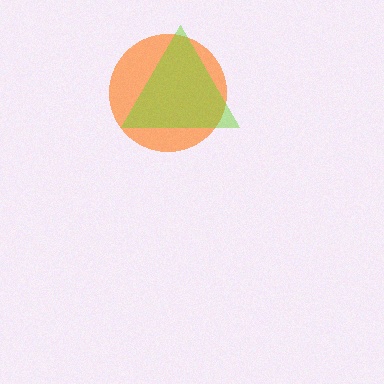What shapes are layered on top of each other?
The layered shapes are: an orange circle, a lime triangle.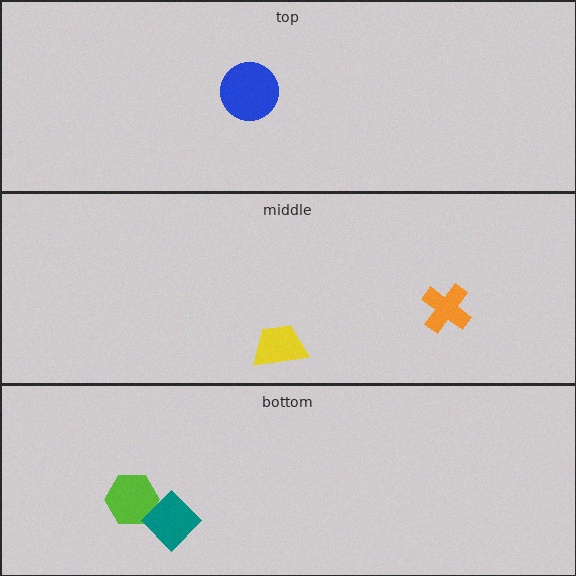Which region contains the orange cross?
The middle region.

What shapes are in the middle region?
The orange cross, the yellow trapezoid.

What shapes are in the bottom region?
The lime hexagon, the teal diamond.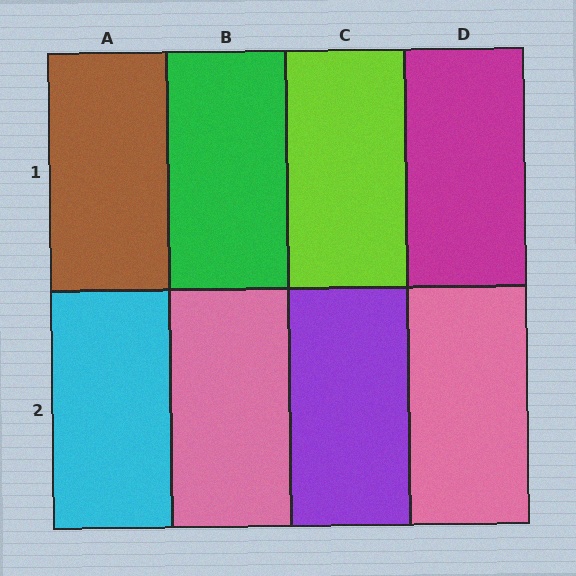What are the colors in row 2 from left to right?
Cyan, pink, purple, pink.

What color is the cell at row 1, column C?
Lime.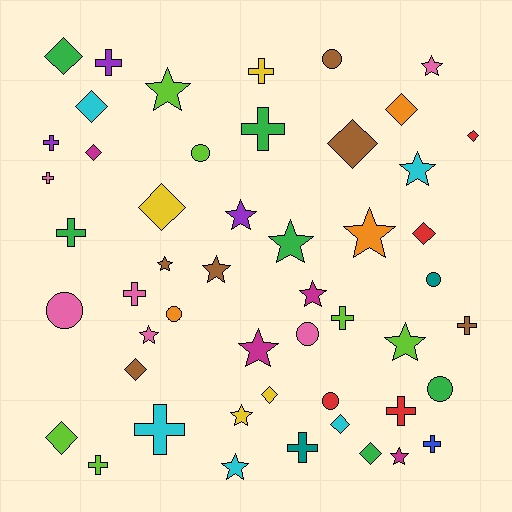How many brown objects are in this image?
There are 6 brown objects.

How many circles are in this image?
There are 8 circles.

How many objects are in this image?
There are 50 objects.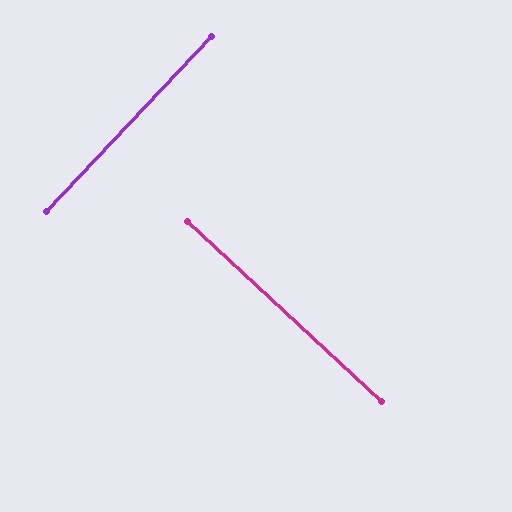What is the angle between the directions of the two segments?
Approximately 90 degrees.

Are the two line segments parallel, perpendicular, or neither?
Perpendicular — they meet at approximately 90°.